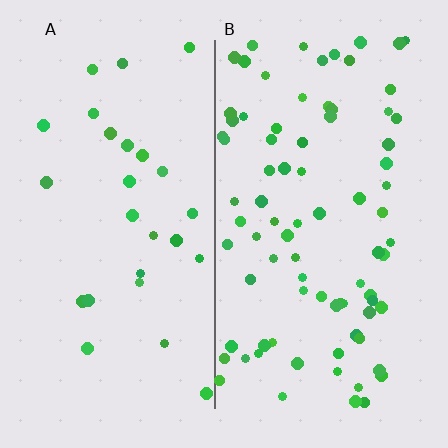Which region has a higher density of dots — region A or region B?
B (the right).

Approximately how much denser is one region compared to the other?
Approximately 3.0× — region B over region A.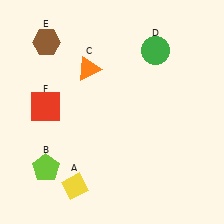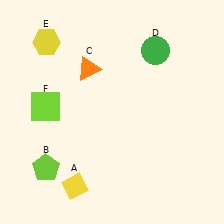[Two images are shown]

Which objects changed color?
E changed from brown to yellow. F changed from red to lime.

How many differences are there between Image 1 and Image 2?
There are 2 differences between the two images.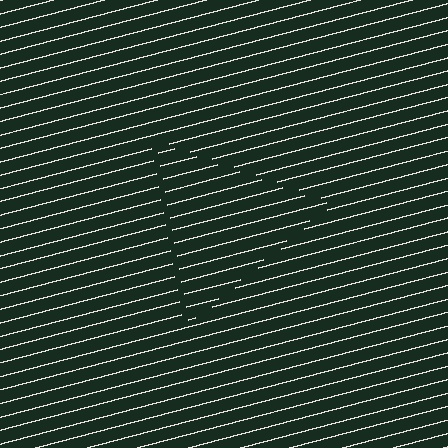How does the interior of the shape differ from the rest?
The interior of the shape contains the same grating, shifted by half a period — the contour is defined by the phase discontinuity where line-ends from the inner and outer gratings abut.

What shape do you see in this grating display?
An illusory triangle. The interior of the shape contains the same grating, shifted by half a period — the contour is defined by the phase discontinuity where line-ends from the inner and outer gratings abut.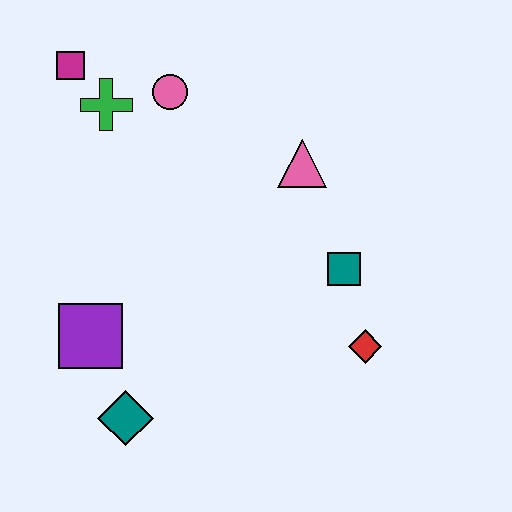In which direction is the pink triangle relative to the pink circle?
The pink triangle is to the right of the pink circle.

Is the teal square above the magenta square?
No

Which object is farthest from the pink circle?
The teal diamond is farthest from the pink circle.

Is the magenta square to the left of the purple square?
Yes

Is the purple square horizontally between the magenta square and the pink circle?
Yes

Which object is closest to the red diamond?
The teal square is closest to the red diamond.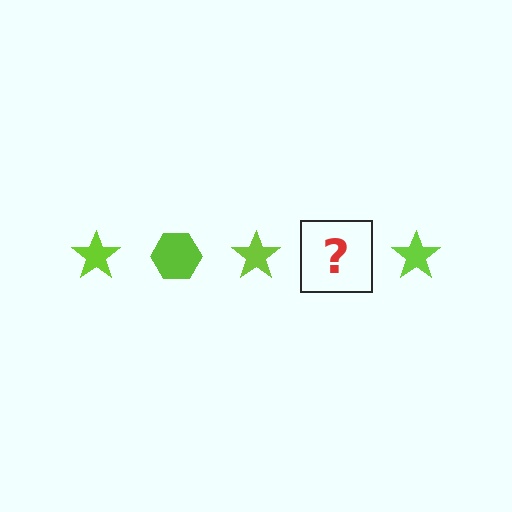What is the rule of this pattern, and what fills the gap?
The rule is that the pattern cycles through star, hexagon shapes in lime. The gap should be filled with a lime hexagon.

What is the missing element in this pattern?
The missing element is a lime hexagon.